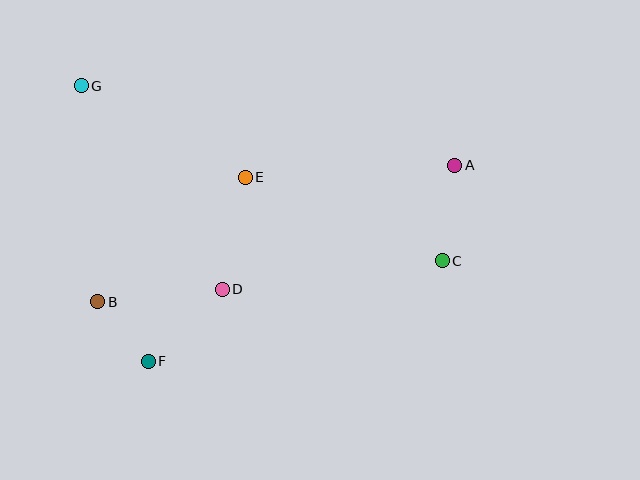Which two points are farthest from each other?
Points C and G are farthest from each other.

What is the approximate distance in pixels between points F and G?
The distance between F and G is approximately 283 pixels.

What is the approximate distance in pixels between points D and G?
The distance between D and G is approximately 247 pixels.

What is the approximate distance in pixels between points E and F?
The distance between E and F is approximately 208 pixels.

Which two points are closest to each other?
Points B and F are closest to each other.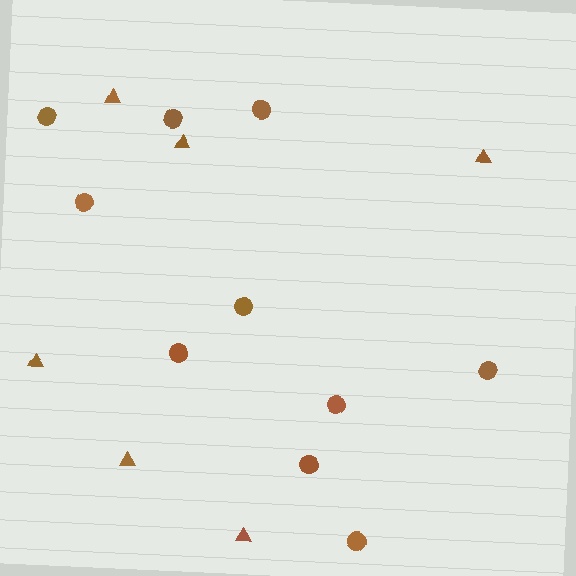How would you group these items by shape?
There are 2 groups: one group of triangles (6) and one group of circles (10).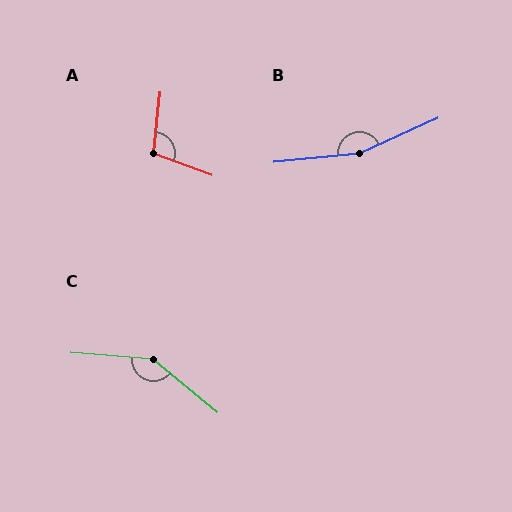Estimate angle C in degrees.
Approximately 145 degrees.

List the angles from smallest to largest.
A (104°), C (145°), B (161°).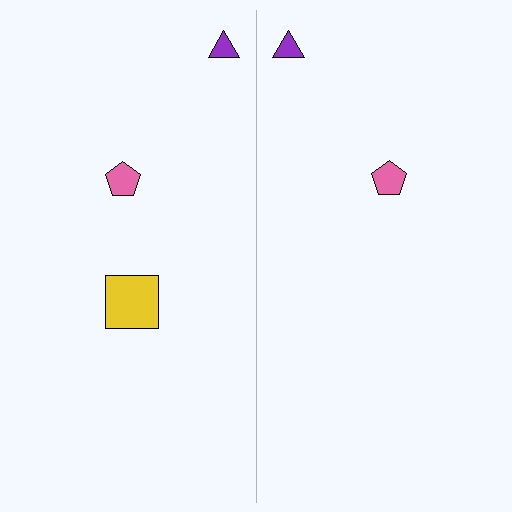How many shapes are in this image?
There are 5 shapes in this image.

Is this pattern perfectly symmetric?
No, the pattern is not perfectly symmetric. A yellow square is missing from the right side.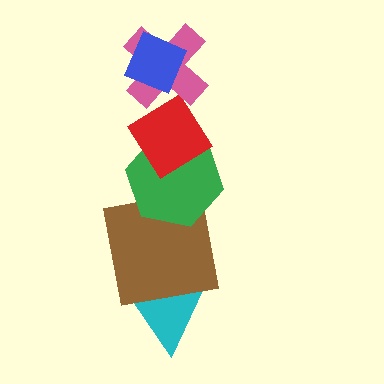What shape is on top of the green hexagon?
The red diamond is on top of the green hexagon.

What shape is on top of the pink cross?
The blue diamond is on top of the pink cross.